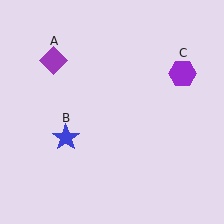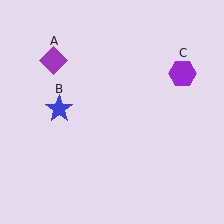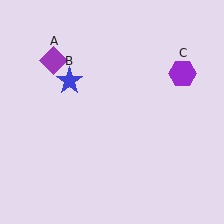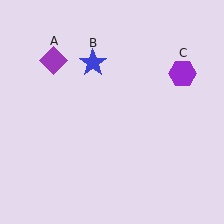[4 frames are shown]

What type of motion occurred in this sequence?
The blue star (object B) rotated clockwise around the center of the scene.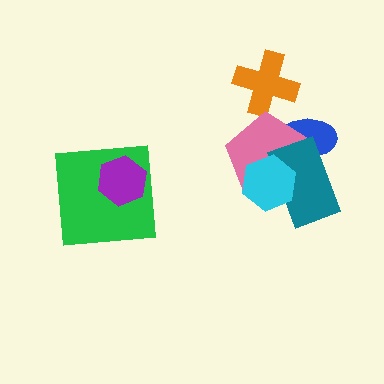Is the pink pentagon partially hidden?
Yes, it is partially covered by another shape.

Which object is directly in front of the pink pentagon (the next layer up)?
The teal rectangle is directly in front of the pink pentagon.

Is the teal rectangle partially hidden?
Yes, it is partially covered by another shape.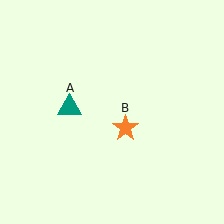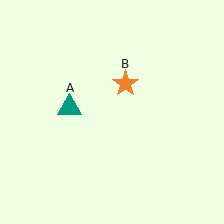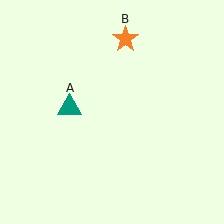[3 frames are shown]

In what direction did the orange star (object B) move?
The orange star (object B) moved up.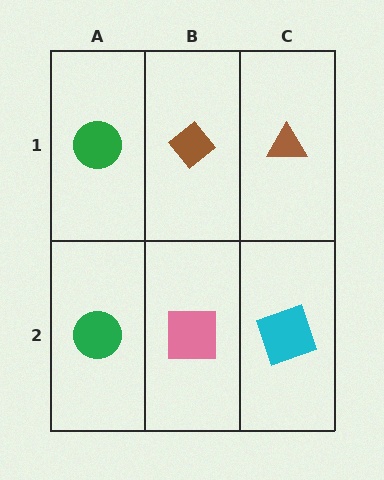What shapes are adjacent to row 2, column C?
A brown triangle (row 1, column C), a pink square (row 2, column B).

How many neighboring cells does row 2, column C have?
2.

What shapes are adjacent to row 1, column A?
A green circle (row 2, column A), a brown diamond (row 1, column B).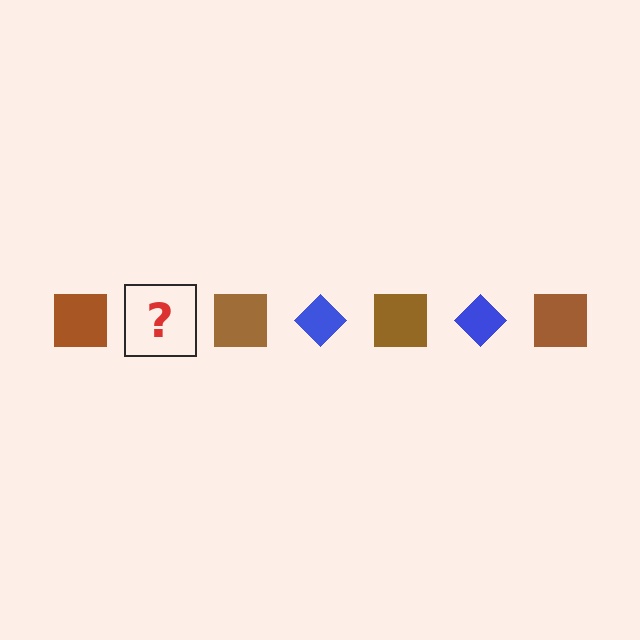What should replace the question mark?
The question mark should be replaced with a blue diamond.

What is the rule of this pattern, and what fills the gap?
The rule is that the pattern alternates between brown square and blue diamond. The gap should be filled with a blue diamond.